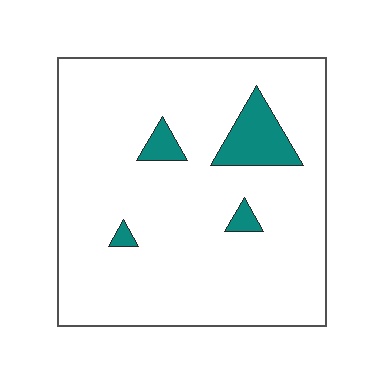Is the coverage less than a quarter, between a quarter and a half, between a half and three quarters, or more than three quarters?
Less than a quarter.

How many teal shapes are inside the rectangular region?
4.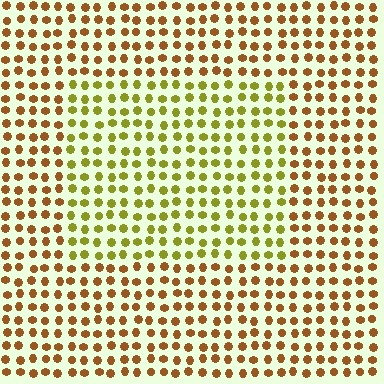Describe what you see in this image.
The image is filled with small brown elements in a uniform arrangement. A rectangle-shaped region is visible where the elements are tinted to a slightly different hue, forming a subtle color boundary.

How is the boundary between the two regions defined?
The boundary is defined purely by a slight shift in hue (about 40 degrees). Spacing, size, and orientation are identical on both sides.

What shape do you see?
I see a rectangle.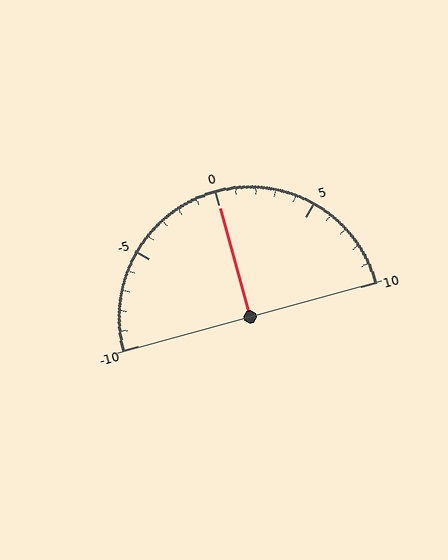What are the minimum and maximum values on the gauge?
The gauge ranges from -10 to 10.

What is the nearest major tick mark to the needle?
The nearest major tick mark is 0.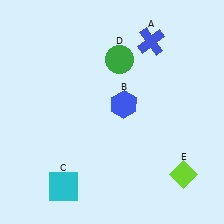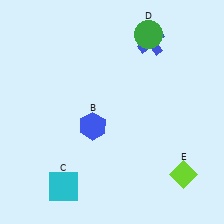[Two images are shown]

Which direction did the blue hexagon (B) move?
The blue hexagon (B) moved left.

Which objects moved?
The objects that moved are: the blue hexagon (B), the green circle (D).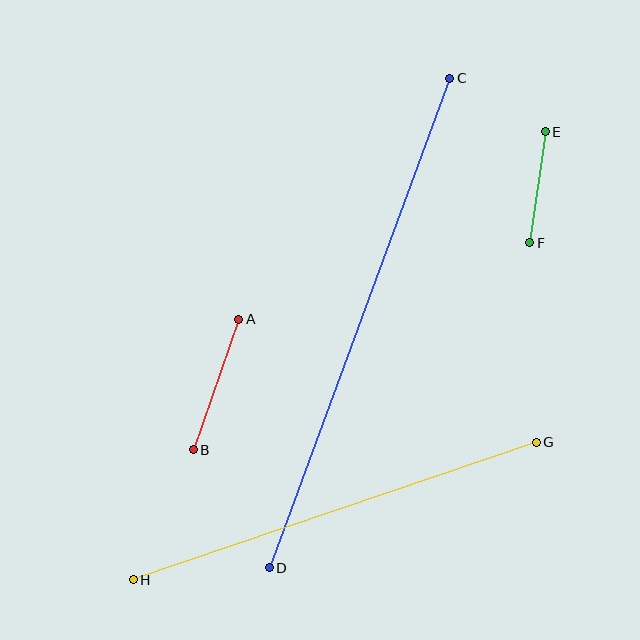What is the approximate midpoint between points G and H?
The midpoint is at approximately (335, 511) pixels.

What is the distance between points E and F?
The distance is approximately 112 pixels.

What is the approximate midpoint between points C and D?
The midpoint is at approximately (360, 323) pixels.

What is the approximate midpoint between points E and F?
The midpoint is at approximately (537, 187) pixels.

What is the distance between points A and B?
The distance is approximately 138 pixels.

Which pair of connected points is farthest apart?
Points C and D are farthest apart.